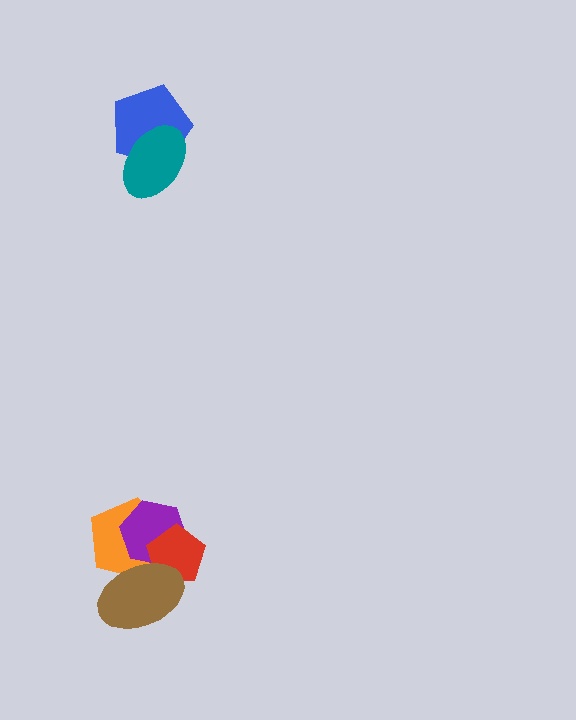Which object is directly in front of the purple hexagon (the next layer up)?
The red pentagon is directly in front of the purple hexagon.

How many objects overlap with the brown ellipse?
3 objects overlap with the brown ellipse.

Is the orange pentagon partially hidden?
Yes, it is partially covered by another shape.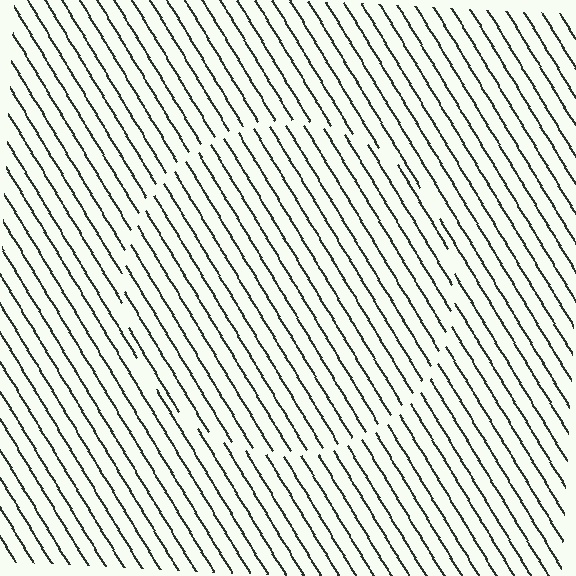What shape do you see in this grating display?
An illusory circle. The interior of the shape contains the same grating, shifted by half a period — the contour is defined by the phase discontinuity where line-ends from the inner and outer gratings abut.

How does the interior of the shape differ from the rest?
The interior of the shape contains the same grating, shifted by half a period — the contour is defined by the phase discontinuity where line-ends from the inner and outer gratings abut.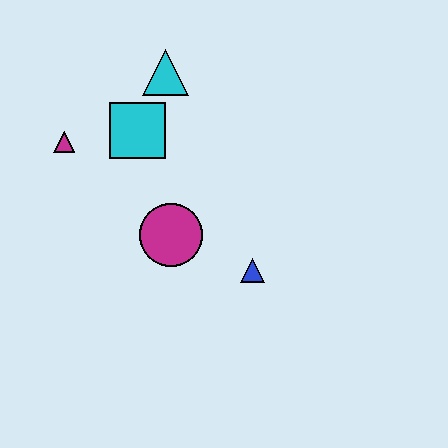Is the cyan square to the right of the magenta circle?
No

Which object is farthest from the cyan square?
The blue triangle is farthest from the cyan square.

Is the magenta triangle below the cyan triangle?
Yes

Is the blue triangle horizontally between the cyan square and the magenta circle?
No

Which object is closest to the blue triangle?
The magenta circle is closest to the blue triangle.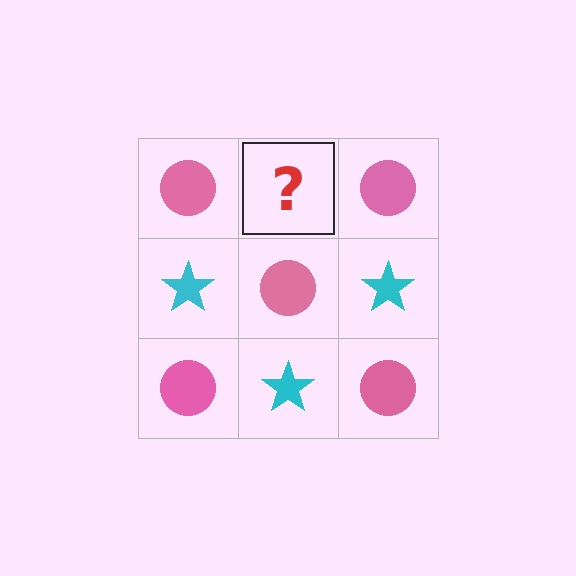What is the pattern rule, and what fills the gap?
The rule is that it alternates pink circle and cyan star in a checkerboard pattern. The gap should be filled with a cyan star.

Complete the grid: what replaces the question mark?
The question mark should be replaced with a cyan star.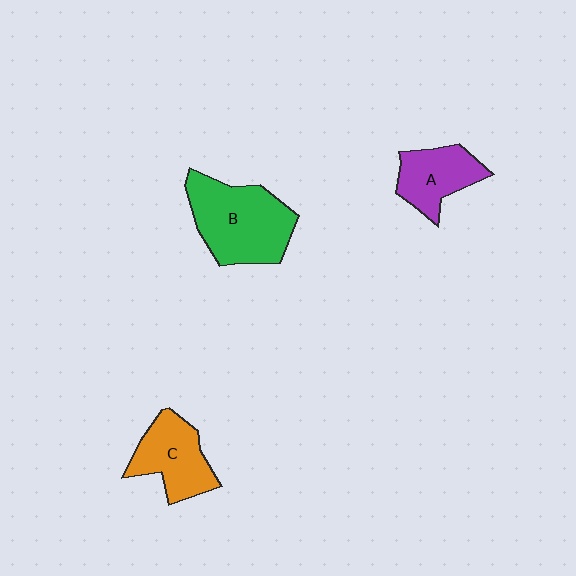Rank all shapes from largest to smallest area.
From largest to smallest: B (green), C (orange), A (purple).